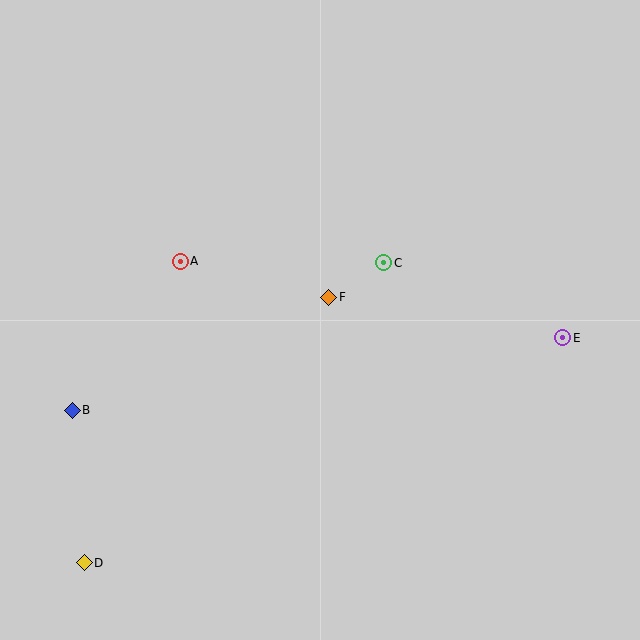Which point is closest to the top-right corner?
Point E is closest to the top-right corner.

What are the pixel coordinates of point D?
Point D is at (84, 563).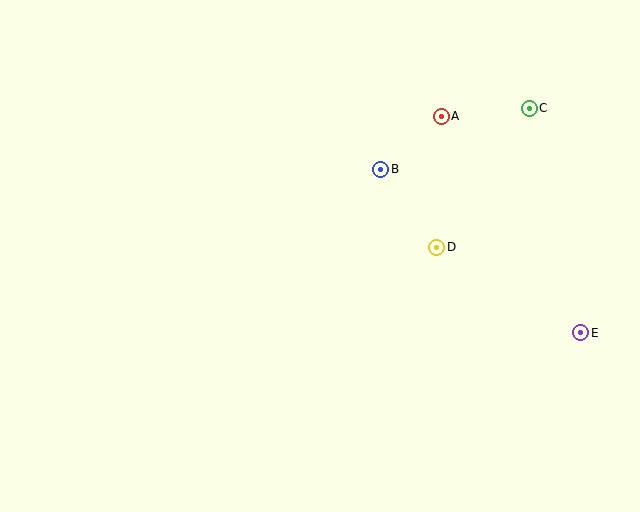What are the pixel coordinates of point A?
Point A is at (441, 116).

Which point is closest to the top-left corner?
Point B is closest to the top-left corner.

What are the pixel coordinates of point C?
Point C is at (529, 108).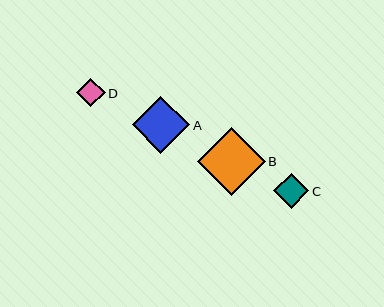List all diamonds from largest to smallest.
From largest to smallest: B, A, C, D.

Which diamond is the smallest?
Diamond D is the smallest with a size of approximately 29 pixels.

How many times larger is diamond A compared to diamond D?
Diamond A is approximately 2.0 times the size of diamond D.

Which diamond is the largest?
Diamond B is the largest with a size of approximately 68 pixels.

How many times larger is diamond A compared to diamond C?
Diamond A is approximately 1.6 times the size of diamond C.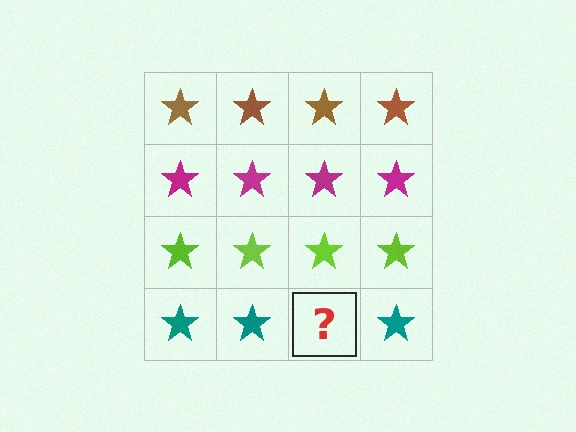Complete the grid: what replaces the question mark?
The question mark should be replaced with a teal star.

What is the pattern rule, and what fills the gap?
The rule is that each row has a consistent color. The gap should be filled with a teal star.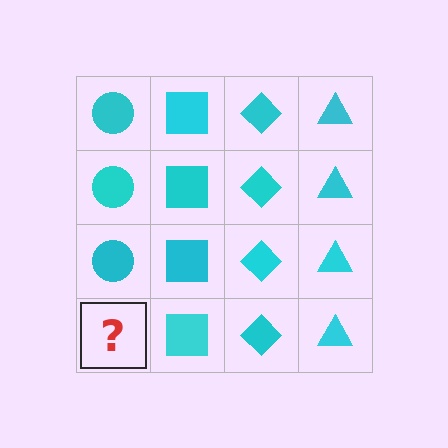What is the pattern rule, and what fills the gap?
The rule is that each column has a consistent shape. The gap should be filled with a cyan circle.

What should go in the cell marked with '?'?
The missing cell should contain a cyan circle.